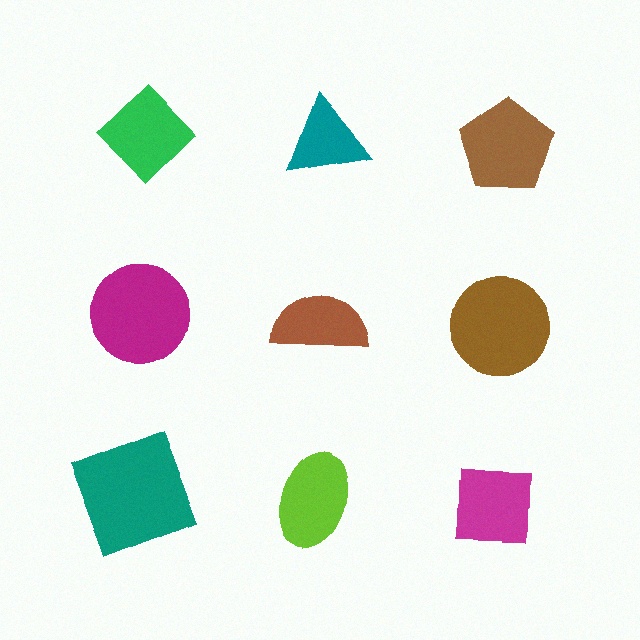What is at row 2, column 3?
A brown circle.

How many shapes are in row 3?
3 shapes.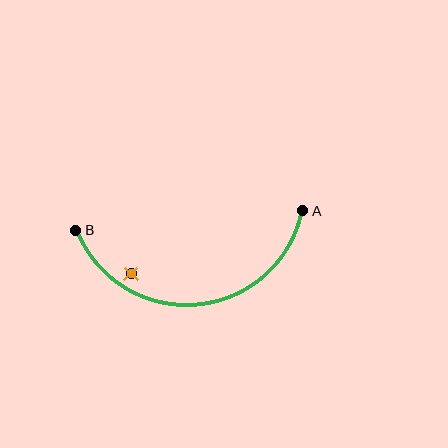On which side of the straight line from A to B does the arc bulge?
The arc bulges below the straight line connecting A and B.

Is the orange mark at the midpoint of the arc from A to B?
No — the orange mark does not lie on the arc at all. It sits slightly inside the curve.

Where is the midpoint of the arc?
The arc midpoint is the point on the curve farthest from the straight line joining A and B. It sits below that line.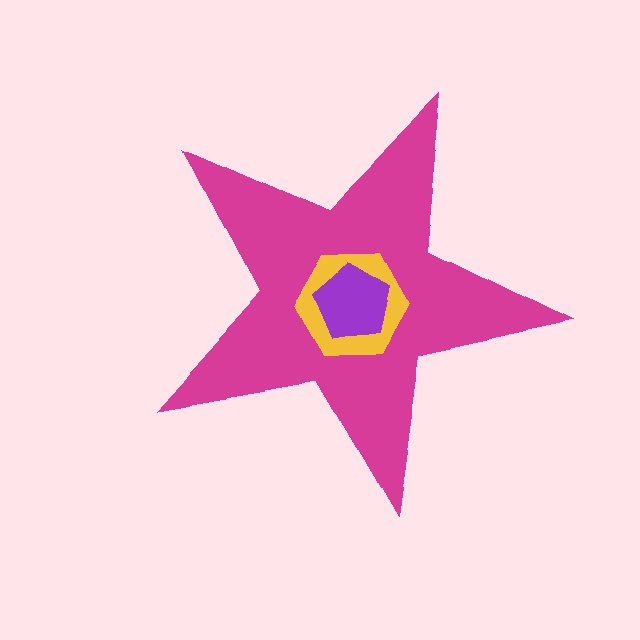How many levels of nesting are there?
3.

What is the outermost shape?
The magenta star.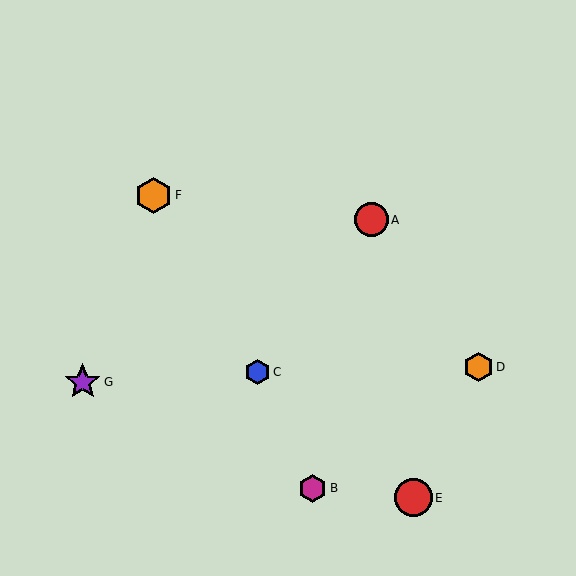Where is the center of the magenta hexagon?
The center of the magenta hexagon is at (313, 488).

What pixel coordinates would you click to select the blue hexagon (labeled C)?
Click at (257, 372) to select the blue hexagon C.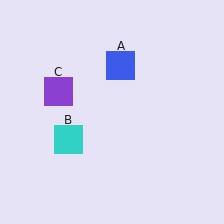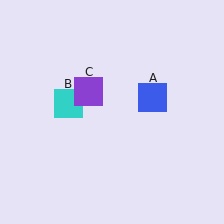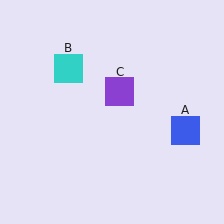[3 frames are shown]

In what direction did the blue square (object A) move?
The blue square (object A) moved down and to the right.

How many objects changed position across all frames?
3 objects changed position: blue square (object A), cyan square (object B), purple square (object C).